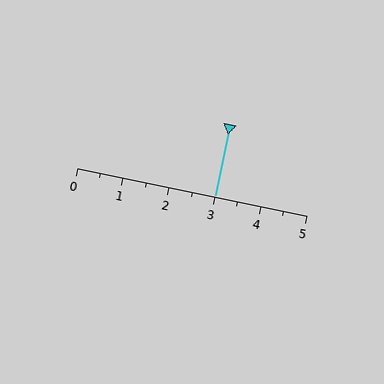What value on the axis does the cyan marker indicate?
The marker indicates approximately 3.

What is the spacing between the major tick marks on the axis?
The major ticks are spaced 1 apart.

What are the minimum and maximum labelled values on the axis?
The axis runs from 0 to 5.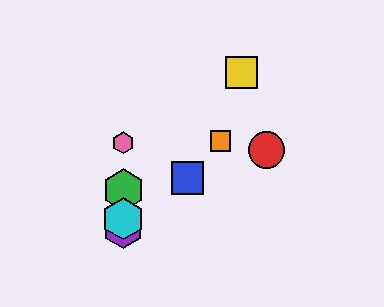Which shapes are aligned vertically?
The green hexagon, the purple hexagon, the cyan hexagon, the pink hexagon are aligned vertically.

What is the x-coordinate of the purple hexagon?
The purple hexagon is at x≈123.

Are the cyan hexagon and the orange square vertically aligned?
No, the cyan hexagon is at x≈123 and the orange square is at x≈221.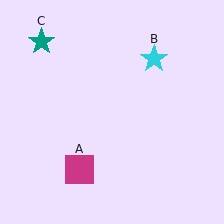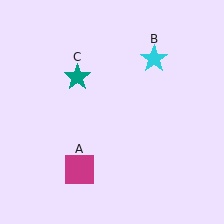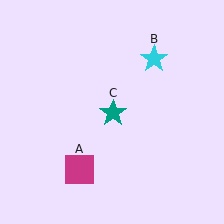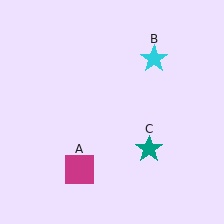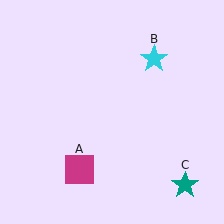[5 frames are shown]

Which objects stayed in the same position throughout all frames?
Magenta square (object A) and cyan star (object B) remained stationary.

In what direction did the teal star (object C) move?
The teal star (object C) moved down and to the right.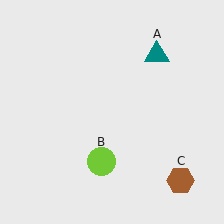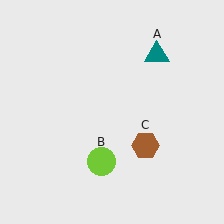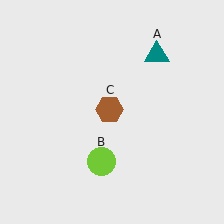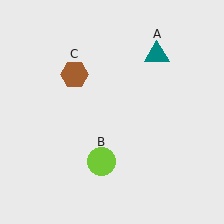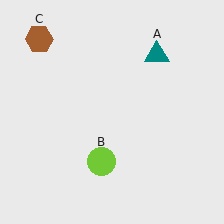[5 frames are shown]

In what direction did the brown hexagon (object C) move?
The brown hexagon (object C) moved up and to the left.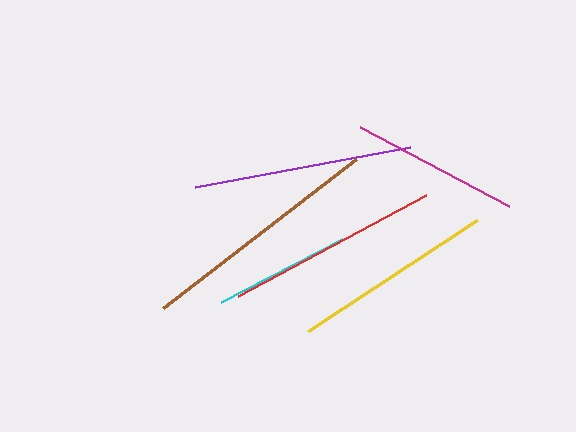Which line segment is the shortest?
The cyan line is the shortest at approximately 136 pixels.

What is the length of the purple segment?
The purple segment is approximately 219 pixels long.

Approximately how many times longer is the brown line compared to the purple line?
The brown line is approximately 1.1 times the length of the purple line.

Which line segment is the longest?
The brown line is the longest at approximately 244 pixels.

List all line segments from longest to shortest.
From longest to shortest: brown, purple, red, yellow, magenta, cyan.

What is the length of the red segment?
The red segment is approximately 214 pixels long.